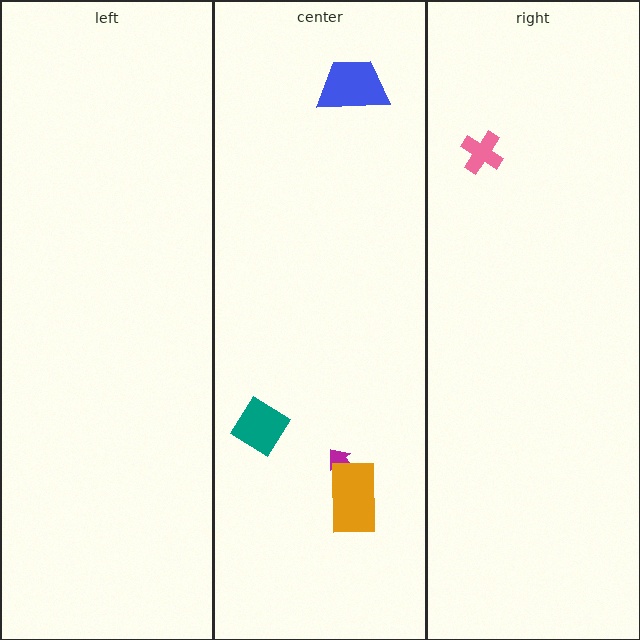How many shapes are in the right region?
1.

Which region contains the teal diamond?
The center region.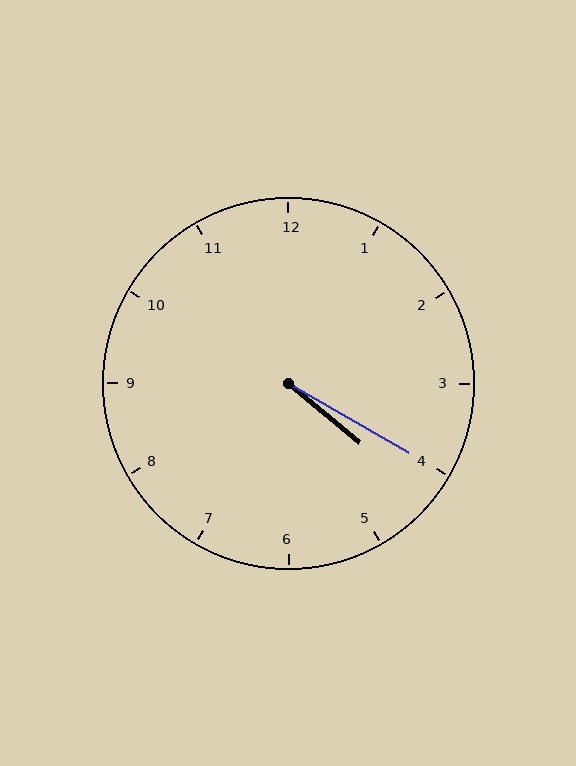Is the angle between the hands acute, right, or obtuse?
It is acute.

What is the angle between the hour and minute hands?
Approximately 10 degrees.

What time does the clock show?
4:20.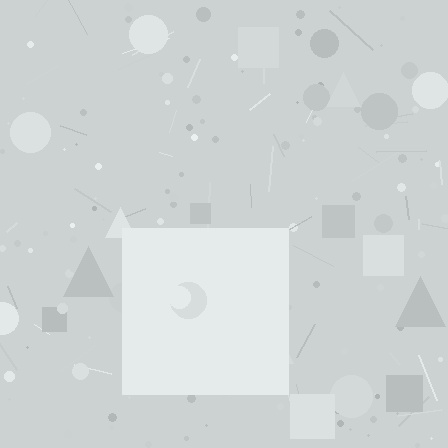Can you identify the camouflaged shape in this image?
The camouflaged shape is a square.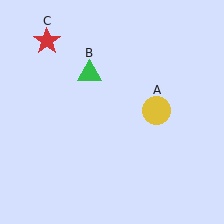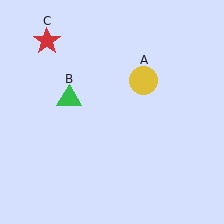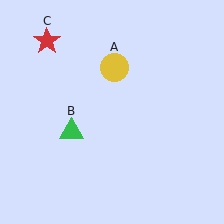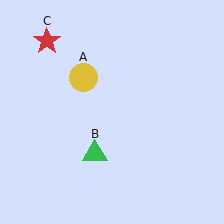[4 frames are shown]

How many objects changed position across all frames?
2 objects changed position: yellow circle (object A), green triangle (object B).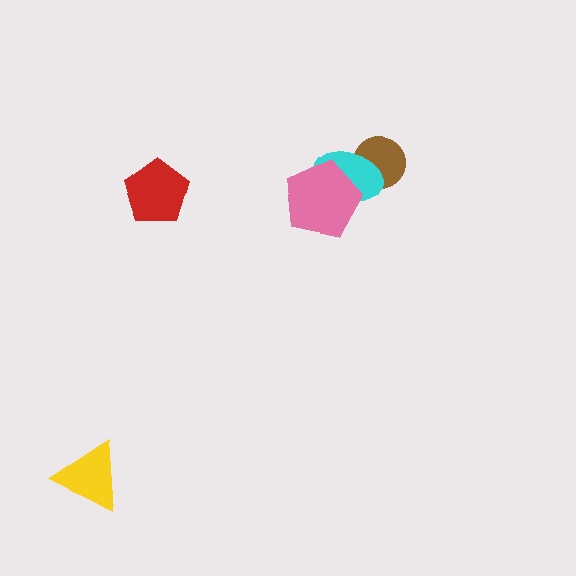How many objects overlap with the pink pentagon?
1 object overlaps with the pink pentagon.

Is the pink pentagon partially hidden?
No, no other shape covers it.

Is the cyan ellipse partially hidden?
Yes, it is partially covered by another shape.